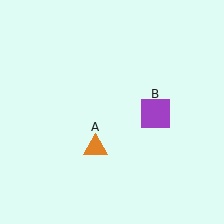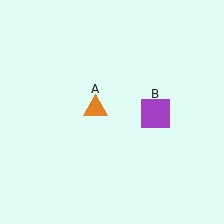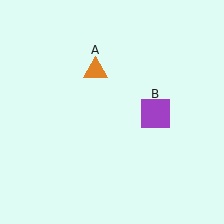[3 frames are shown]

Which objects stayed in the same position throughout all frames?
Purple square (object B) remained stationary.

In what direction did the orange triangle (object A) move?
The orange triangle (object A) moved up.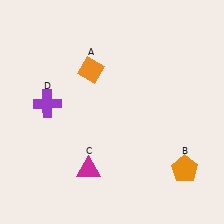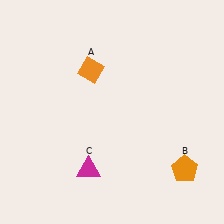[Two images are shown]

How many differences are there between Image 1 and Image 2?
There is 1 difference between the two images.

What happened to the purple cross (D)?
The purple cross (D) was removed in Image 2. It was in the top-left area of Image 1.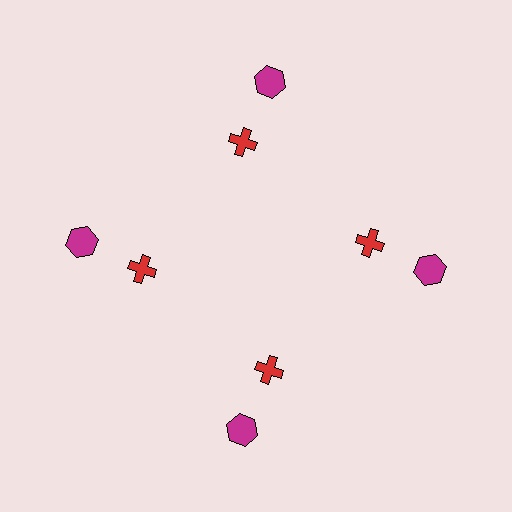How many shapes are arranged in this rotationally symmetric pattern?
There are 8 shapes, arranged in 4 groups of 2.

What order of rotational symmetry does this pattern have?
This pattern has 4-fold rotational symmetry.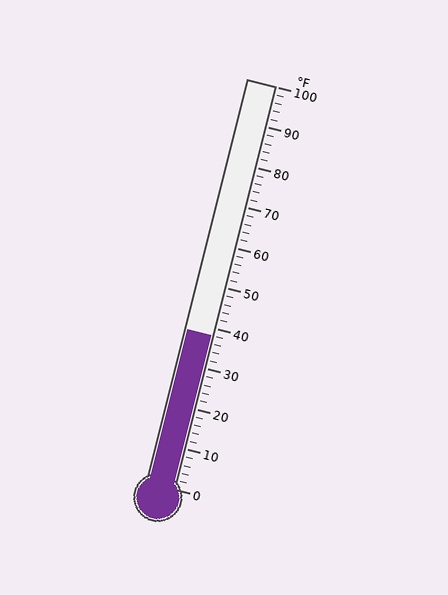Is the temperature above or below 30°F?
The temperature is above 30°F.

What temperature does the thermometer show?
The thermometer shows approximately 38°F.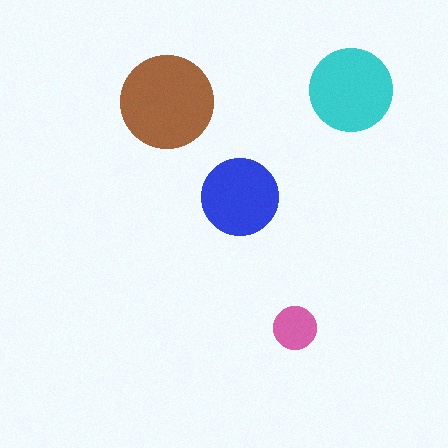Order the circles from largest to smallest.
the brown one, the cyan one, the blue one, the pink one.